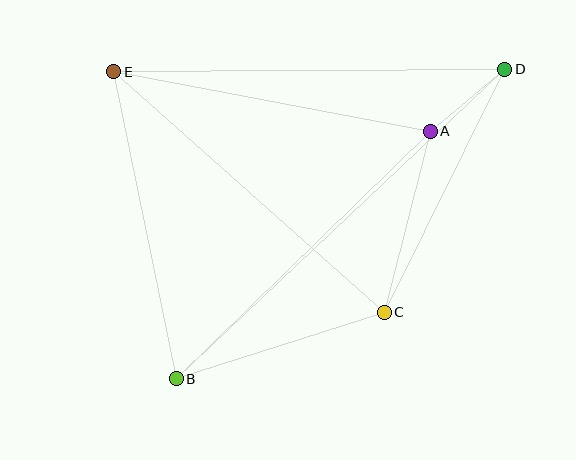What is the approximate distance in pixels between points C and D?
The distance between C and D is approximately 271 pixels.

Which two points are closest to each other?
Points A and D are closest to each other.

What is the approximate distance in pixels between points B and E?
The distance between B and E is approximately 313 pixels.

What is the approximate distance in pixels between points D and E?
The distance between D and E is approximately 391 pixels.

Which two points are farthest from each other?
Points B and D are farthest from each other.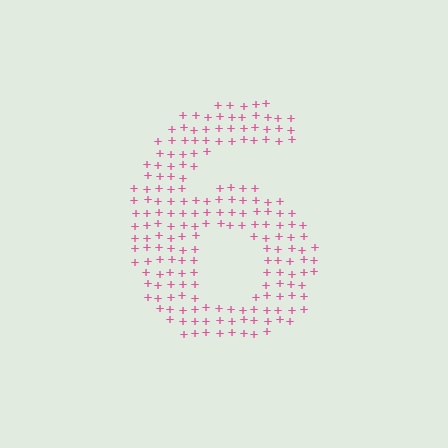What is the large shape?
The large shape is the digit 6.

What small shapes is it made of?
It is made of small plus signs.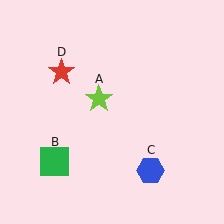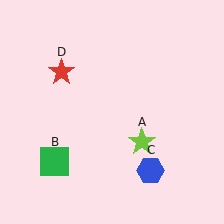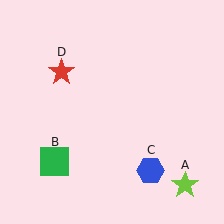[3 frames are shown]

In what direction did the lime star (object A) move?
The lime star (object A) moved down and to the right.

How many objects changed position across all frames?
1 object changed position: lime star (object A).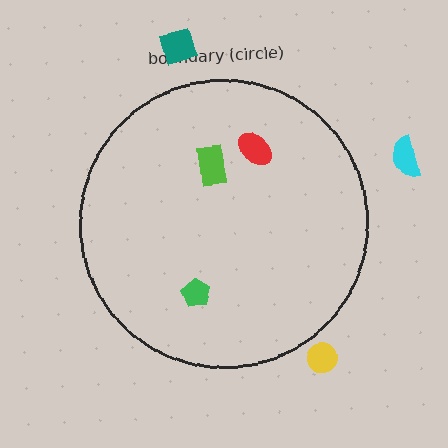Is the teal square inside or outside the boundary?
Outside.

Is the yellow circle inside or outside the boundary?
Outside.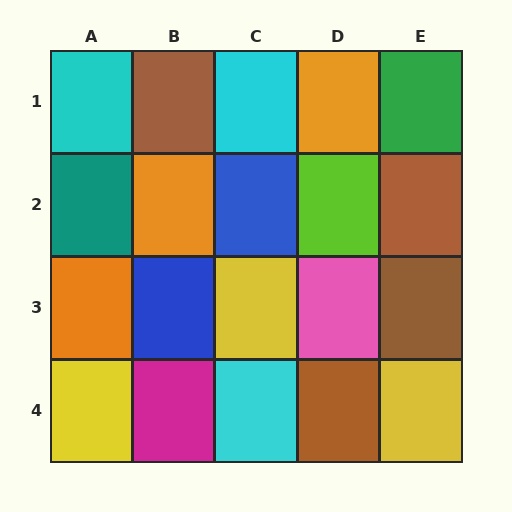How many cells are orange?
3 cells are orange.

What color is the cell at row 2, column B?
Orange.